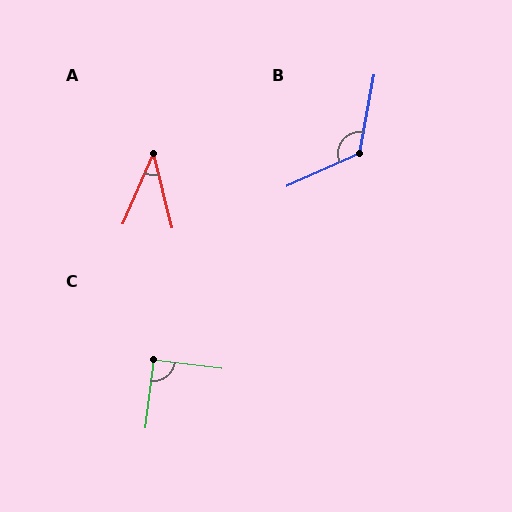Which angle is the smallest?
A, at approximately 37 degrees.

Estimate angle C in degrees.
Approximately 90 degrees.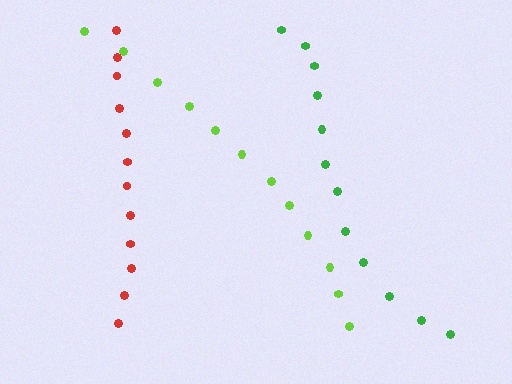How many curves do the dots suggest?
There are 3 distinct paths.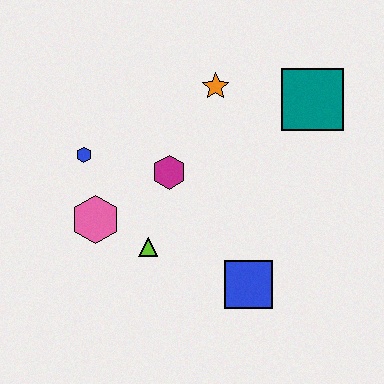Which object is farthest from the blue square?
The blue hexagon is farthest from the blue square.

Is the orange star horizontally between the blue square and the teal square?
No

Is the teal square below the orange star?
Yes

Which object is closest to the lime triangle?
The pink hexagon is closest to the lime triangle.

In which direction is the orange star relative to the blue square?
The orange star is above the blue square.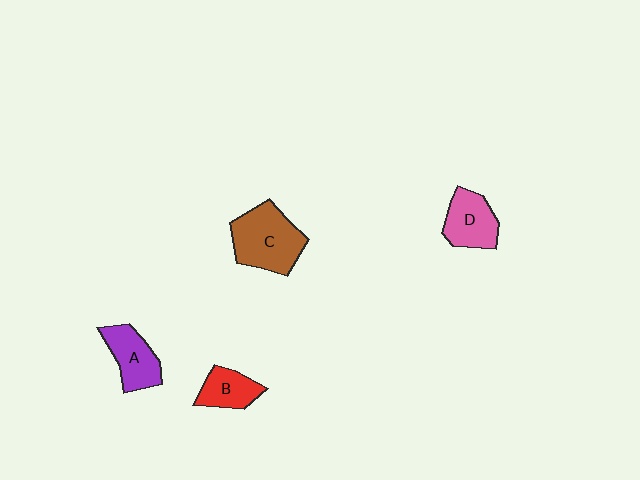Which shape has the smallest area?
Shape B (red).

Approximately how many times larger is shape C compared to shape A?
Approximately 1.5 times.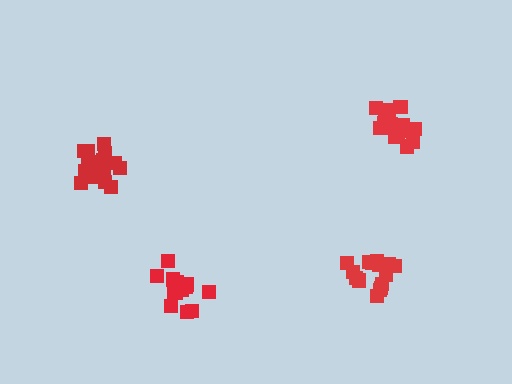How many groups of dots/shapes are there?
There are 4 groups.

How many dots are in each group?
Group 1: 14 dots, Group 2: 18 dots, Group 3: 16 dots, Group 4: 16 dots (64 total).